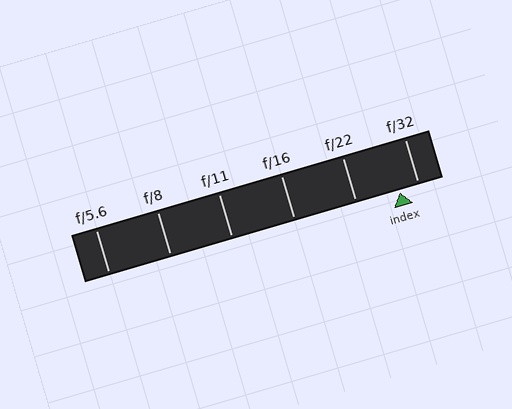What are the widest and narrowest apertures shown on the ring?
The widest aperture shown is f/5.6 and the narrowest is f/32.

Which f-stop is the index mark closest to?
The index mark is closest to f/32.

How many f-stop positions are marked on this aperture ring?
There are 6 f-stop positions marked.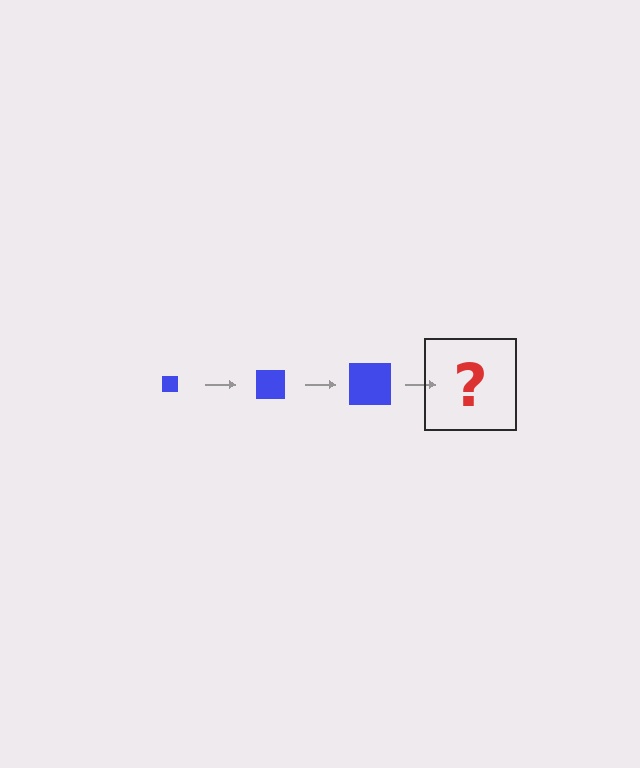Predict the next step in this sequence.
The next step is a blue square, larger than the previous one.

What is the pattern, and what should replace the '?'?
The pattern is that the square gets progressively larger each step. The '?' should be a blue square, larger than the previous one.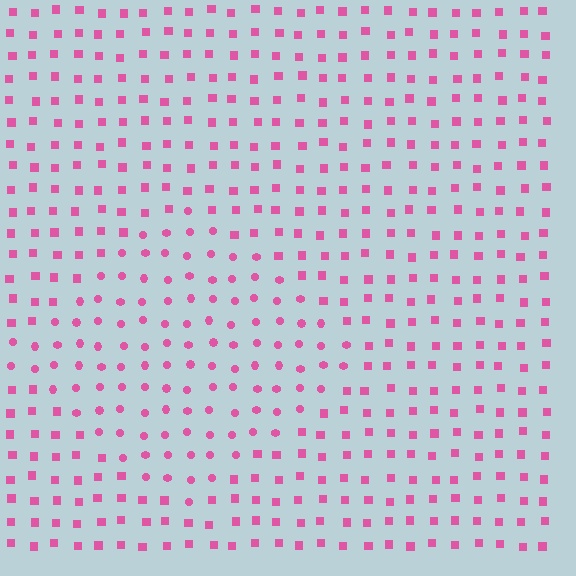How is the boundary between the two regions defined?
The boundary is defined by a change in element shape: circles inside vs. squares outside. All elements share the same color and spacing.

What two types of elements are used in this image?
The image uses circles inside the diamond region and squares outside it.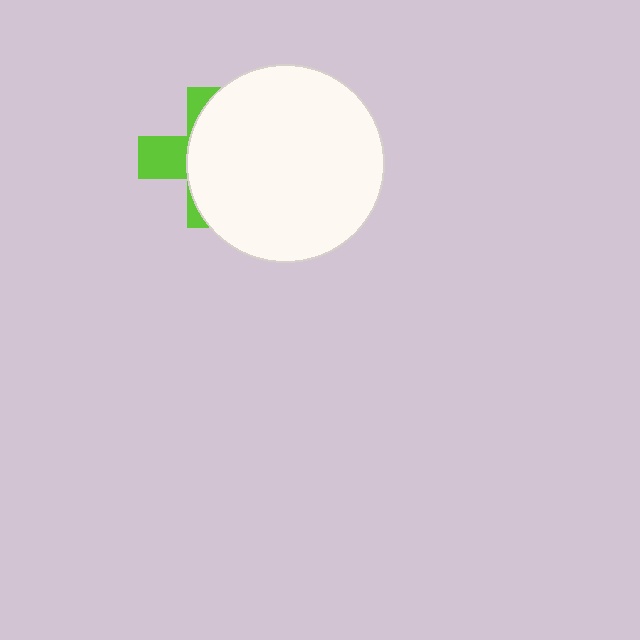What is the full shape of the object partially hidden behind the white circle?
The partially hidden object is a lime cross.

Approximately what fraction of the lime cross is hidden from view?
Roughly 68% of the lime cross is hidden behind the white circle.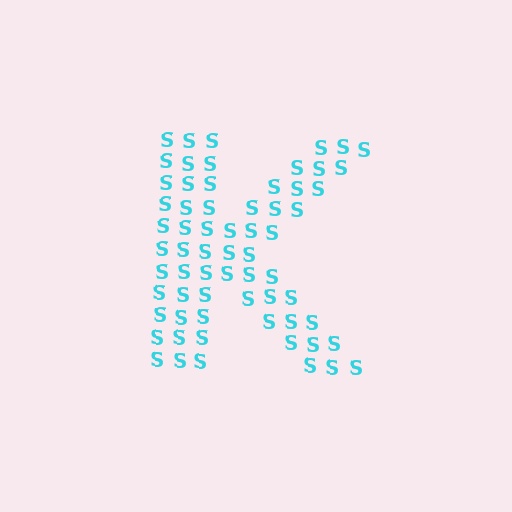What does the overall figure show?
The overall figure shows the letter K.